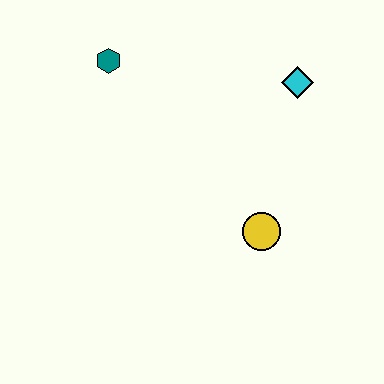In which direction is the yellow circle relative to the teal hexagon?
The yellow circle is below the teal hexagon.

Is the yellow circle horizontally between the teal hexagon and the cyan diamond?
Yes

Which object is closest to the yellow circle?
The cyan diamond is closest to the yellow circle.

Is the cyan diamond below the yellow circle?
No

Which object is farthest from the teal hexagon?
The yellow circle is farthest from the teal hexagon.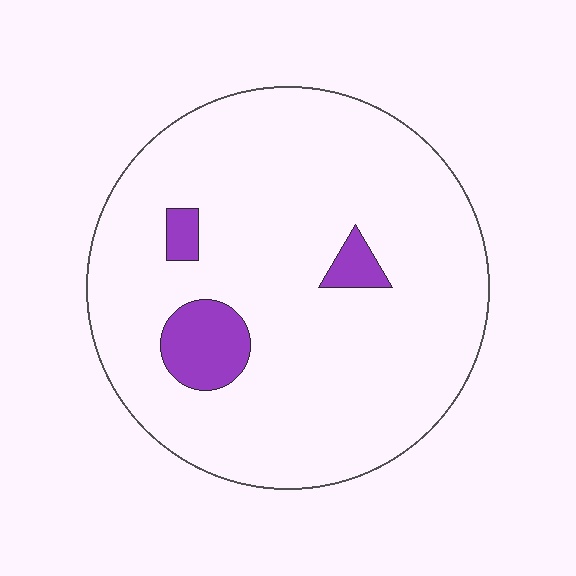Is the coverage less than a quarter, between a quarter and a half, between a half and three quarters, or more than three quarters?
Less than a quarter.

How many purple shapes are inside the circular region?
3.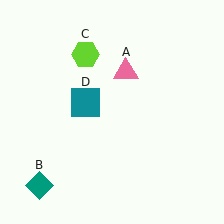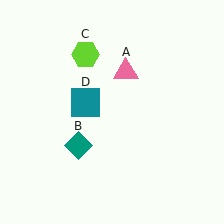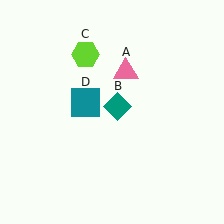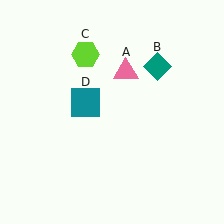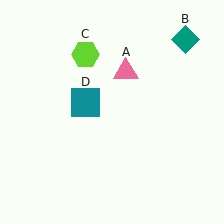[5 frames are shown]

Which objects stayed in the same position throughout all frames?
Pink triangle (object A) and lime hexagon (object C) and teal square (object D) remained stationary.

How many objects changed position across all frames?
1 object changed position: teal diamond (object B).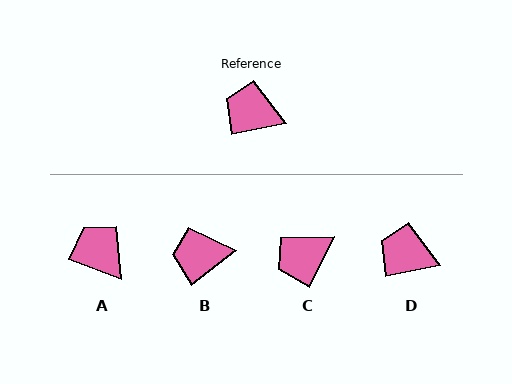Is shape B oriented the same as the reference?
No, it is off by about 26 degrees.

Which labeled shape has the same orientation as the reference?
D.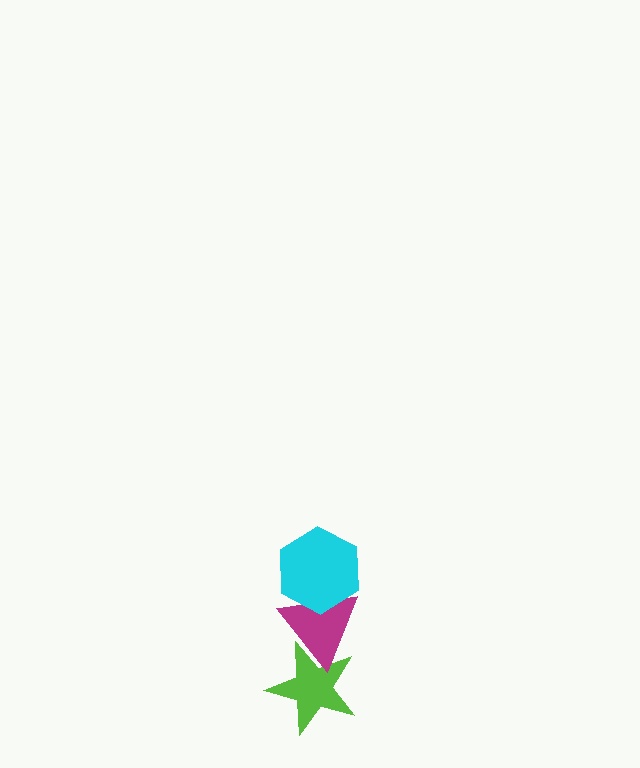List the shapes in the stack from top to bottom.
From top to bottom: the cyan hexagon, the magenta triangle, the lime star.